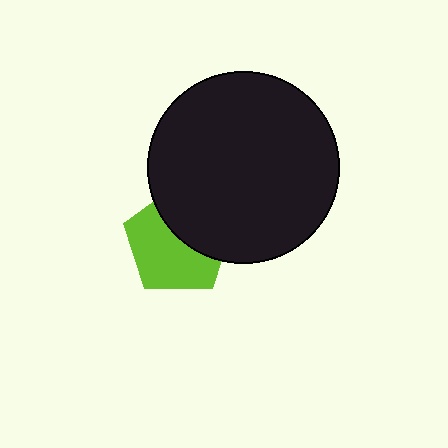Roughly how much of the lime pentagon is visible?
About half of it is visible (roughly 58%).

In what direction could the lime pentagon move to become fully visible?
The lime pentagon could move toward the lower-left. That would shift it out from behind the black circle entirely.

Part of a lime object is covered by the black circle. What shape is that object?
It is a pentagon.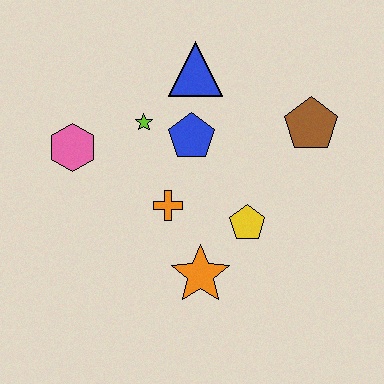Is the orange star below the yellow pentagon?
Yes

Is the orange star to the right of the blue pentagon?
Yes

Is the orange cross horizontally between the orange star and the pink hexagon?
Yes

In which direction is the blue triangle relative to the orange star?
The blue triangle is above the orange star.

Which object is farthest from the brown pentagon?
The pink hexagon is farthest from the brown pentagon.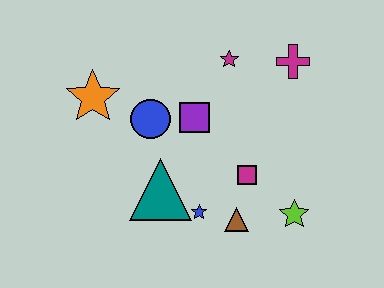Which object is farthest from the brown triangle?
The orange star is farthest from the brown triangle.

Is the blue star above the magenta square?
No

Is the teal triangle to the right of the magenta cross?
No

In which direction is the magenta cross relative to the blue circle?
The magenta cross is to the right of the blue circle.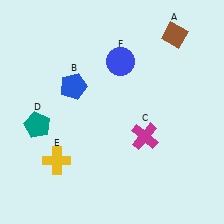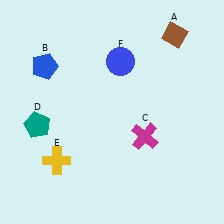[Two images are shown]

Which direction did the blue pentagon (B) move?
The blue pentagon (B) moved left.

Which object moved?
The blue pentagon (B) moved left.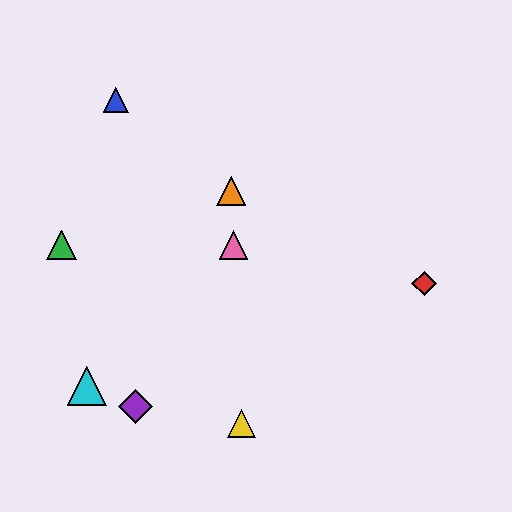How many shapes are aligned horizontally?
2 shapes (the green triangle, the pink triangle) are aligned horizontally.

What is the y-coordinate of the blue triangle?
The blue triangle is at y≈100.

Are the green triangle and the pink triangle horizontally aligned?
Yes, both are at y≈245.